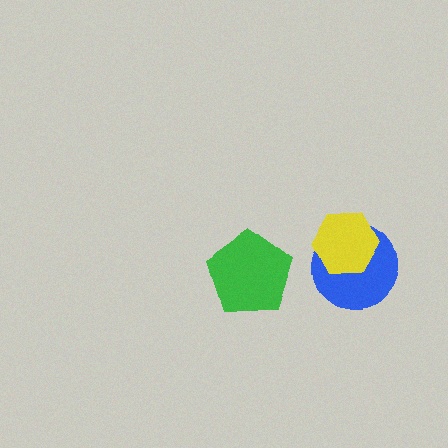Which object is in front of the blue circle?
The yellow hexagon is in front of the blue circle.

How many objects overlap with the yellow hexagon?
1 object overlaps with the yellow hexagon.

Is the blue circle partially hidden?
Yes, it is partially covered by another shape.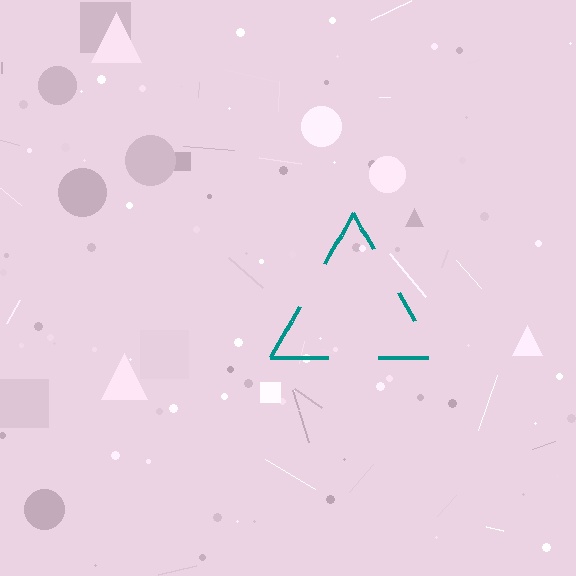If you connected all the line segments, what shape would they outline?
They would outline a triangle.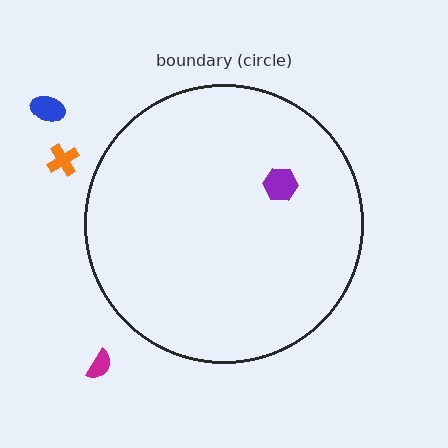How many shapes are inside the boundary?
1 inside, 3 outside.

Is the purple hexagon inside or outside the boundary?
Inside.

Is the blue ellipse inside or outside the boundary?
Outside.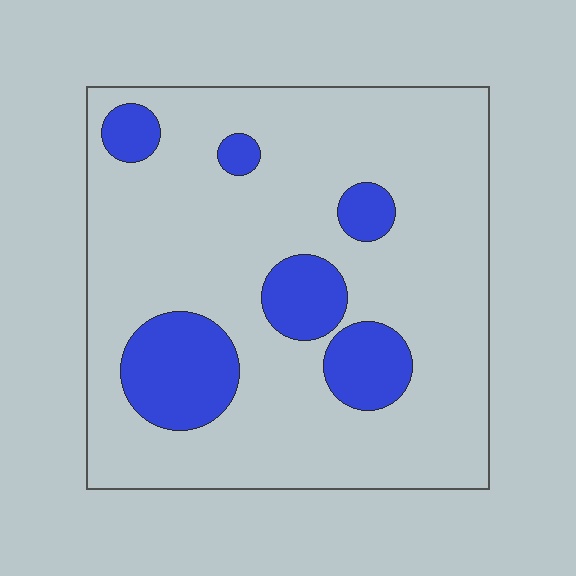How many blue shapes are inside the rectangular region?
6.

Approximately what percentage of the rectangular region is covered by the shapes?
Approximately 20%.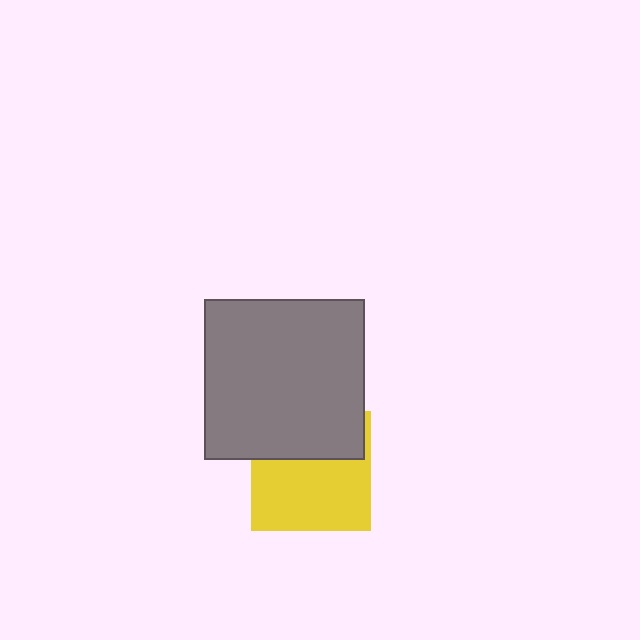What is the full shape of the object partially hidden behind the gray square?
The partially hidden object is a yellow square.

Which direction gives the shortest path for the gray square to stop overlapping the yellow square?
Moving up gives the shortest separation.